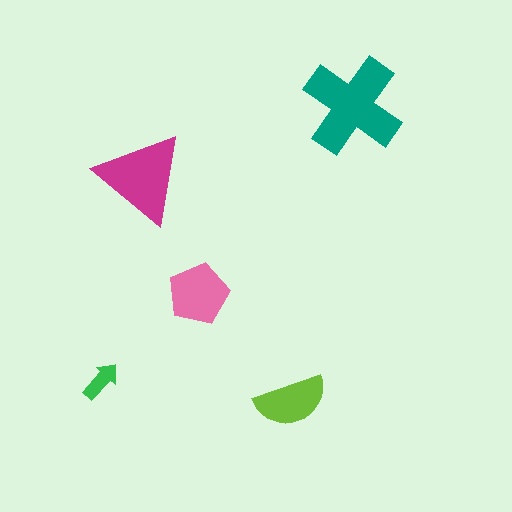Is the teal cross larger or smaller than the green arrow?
Larger.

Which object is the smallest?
The green arrow.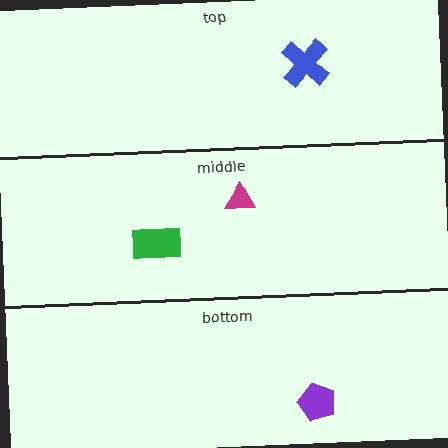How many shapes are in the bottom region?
1.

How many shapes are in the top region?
1.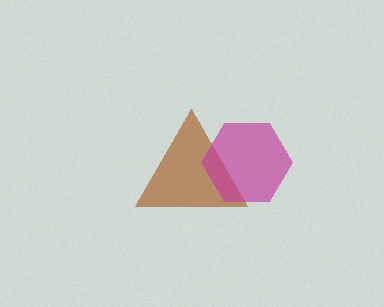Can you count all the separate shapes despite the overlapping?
Yes, there are 2 separate shapes.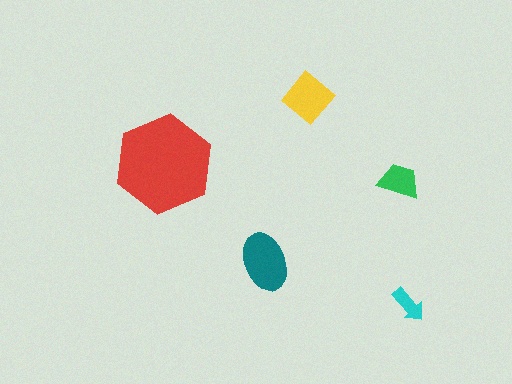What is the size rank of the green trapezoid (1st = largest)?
4th.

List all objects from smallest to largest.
The cyan arrow, the green trapezoid, the yellow diamond, the teal ellipse, the red hexagon.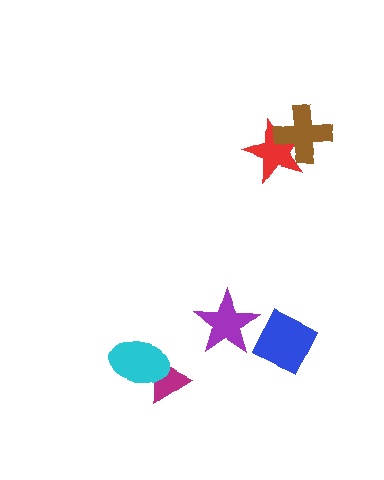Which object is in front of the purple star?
The blue diamond is in front of the purple star.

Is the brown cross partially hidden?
No, no other shape covers it.